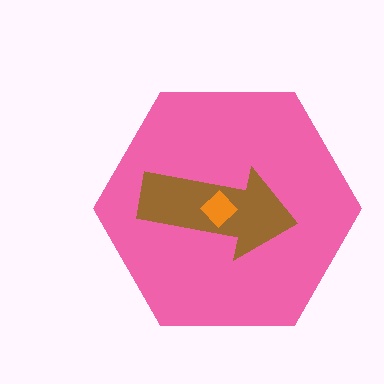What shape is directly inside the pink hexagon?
The brown arrow.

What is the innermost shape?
The orange diamond.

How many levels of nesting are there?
3.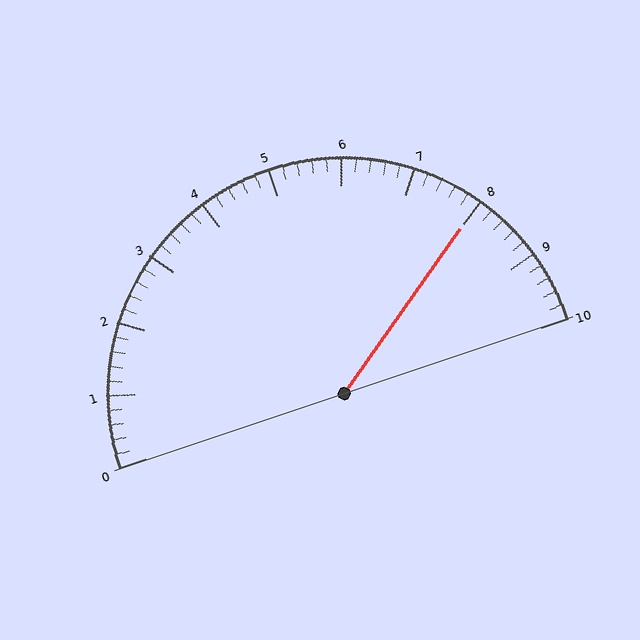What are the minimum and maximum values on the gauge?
The gauge ranges from 0 to 10.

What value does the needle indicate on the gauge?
The needle indicates approximately 8.0.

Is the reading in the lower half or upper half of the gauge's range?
The reading is in the upper half of the range (0 to 10).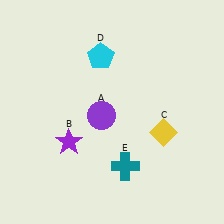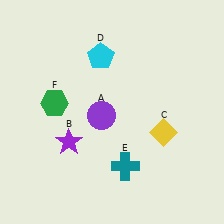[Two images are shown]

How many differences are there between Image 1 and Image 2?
There is 1 difference between the two images.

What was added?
A green hexagon (F) was added in Image 2.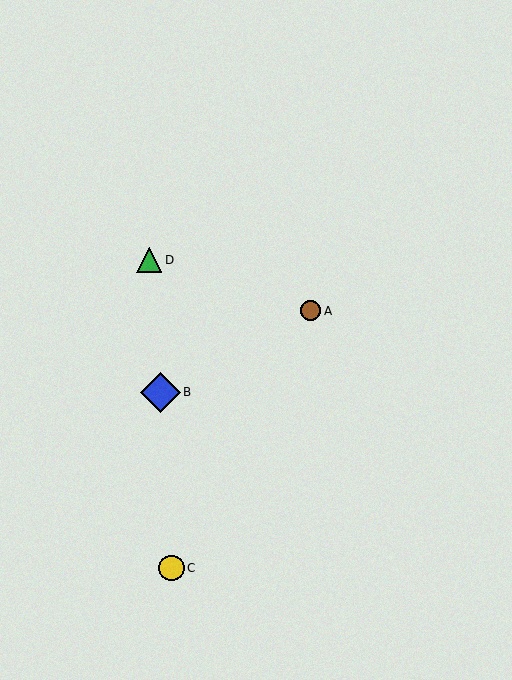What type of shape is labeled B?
Shape B is a blue diamond.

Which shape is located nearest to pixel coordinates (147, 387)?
The blue diamond (labeled B) at (160, 392) is nearest to that location.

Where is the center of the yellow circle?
The center of the yellow circle is at (171, 568).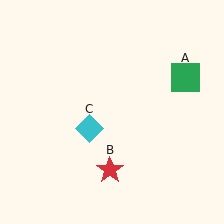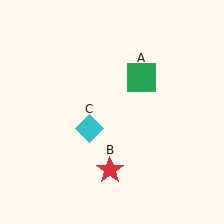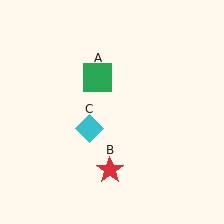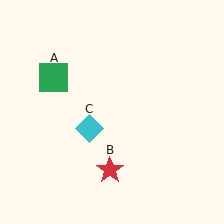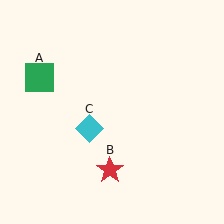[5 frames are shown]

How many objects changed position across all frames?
1 object changed position: green square (object A).